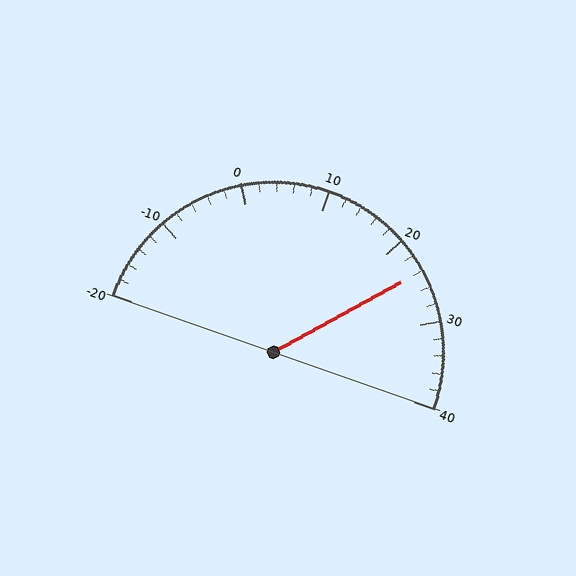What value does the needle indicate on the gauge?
The needle indicates approximately 24.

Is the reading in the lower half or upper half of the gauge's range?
The reading is in the upper half of the range (-20 to 40).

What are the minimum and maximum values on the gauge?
The gauge ranges from -20 to 40.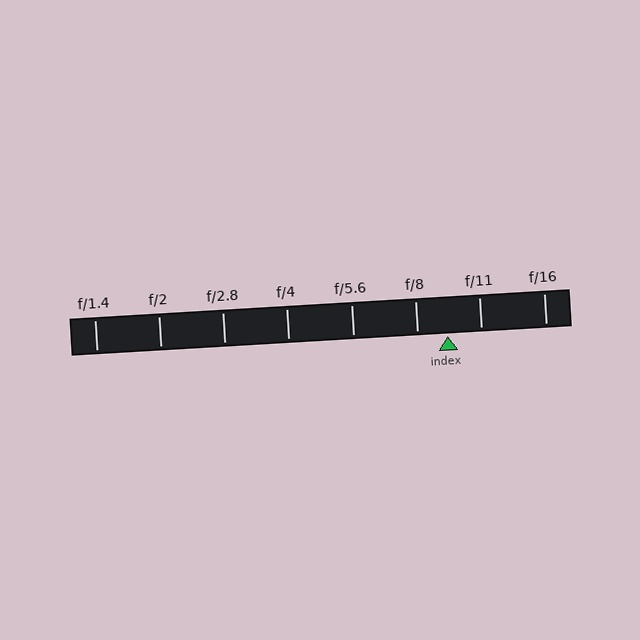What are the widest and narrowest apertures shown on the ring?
The widest aperture shown is f/1.4 and the narrowest is f/16.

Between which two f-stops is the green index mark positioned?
The index mark is between f/8 and f/11.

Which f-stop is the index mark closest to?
The index mark is closest to f/8.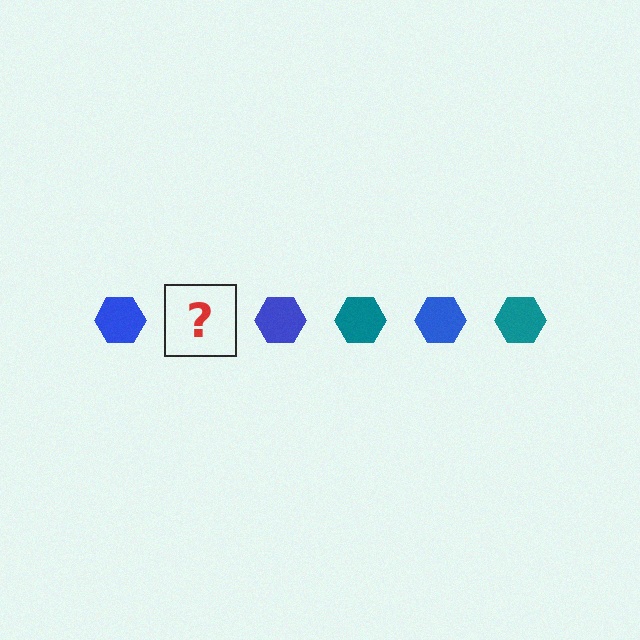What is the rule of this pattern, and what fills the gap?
The rule is that the pattern cycles through blue, teal hexagons. The gap should be filled with a teal hexagon.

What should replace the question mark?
The question mark should be replaced with a teal hexagon.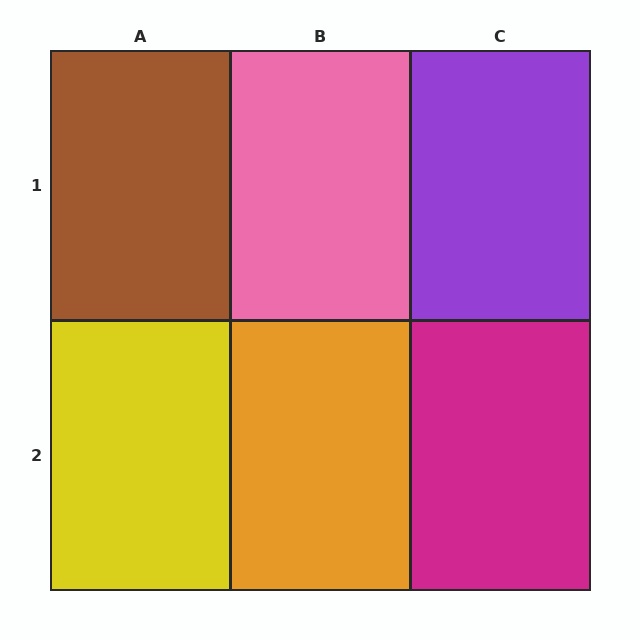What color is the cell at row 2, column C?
Magenta.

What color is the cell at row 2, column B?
Orange.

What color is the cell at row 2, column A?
Yellow.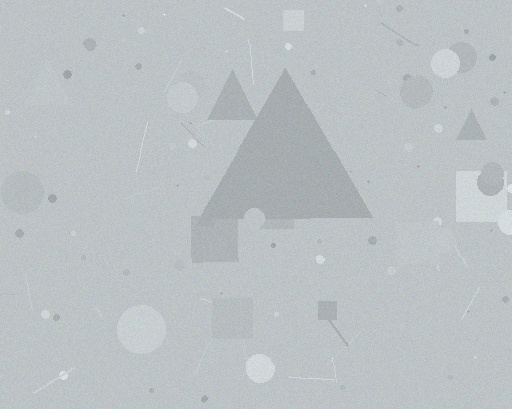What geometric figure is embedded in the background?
A triangle is embedded in the background.